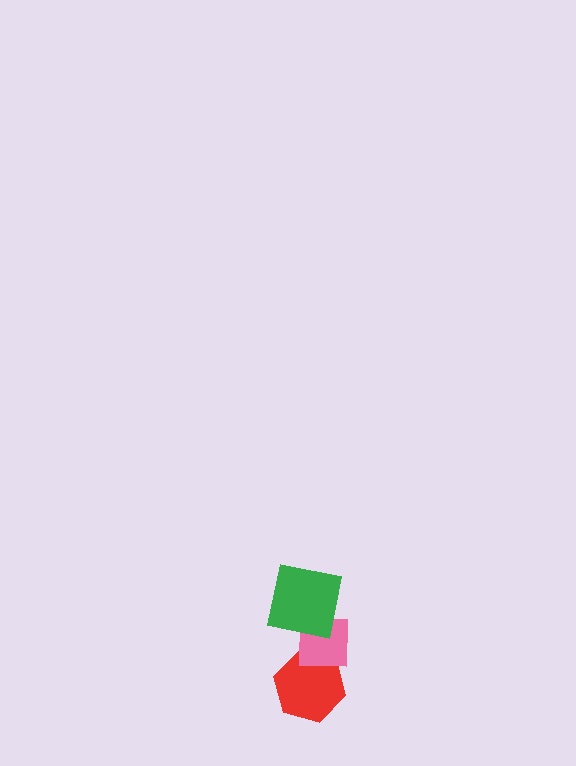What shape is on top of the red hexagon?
The pink square is on top of the red hexagon.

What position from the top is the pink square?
The pink square is 2nd from the top.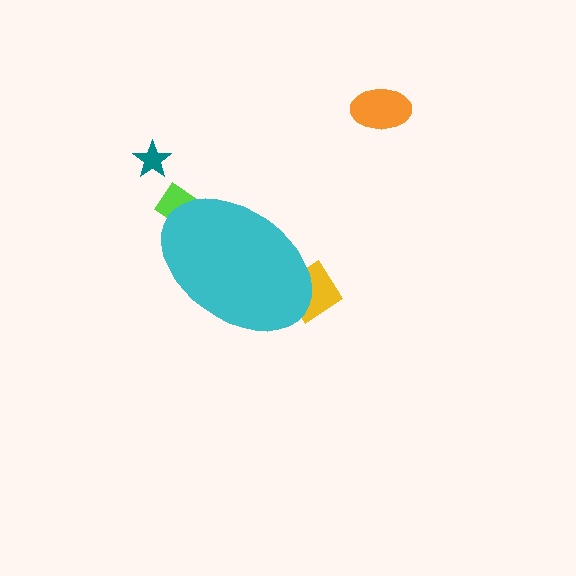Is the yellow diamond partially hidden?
Yes, the yellow diamond is partially hidden behind the cyan ellipse.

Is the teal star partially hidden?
No, the teal star is fully visible.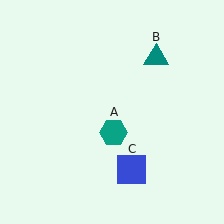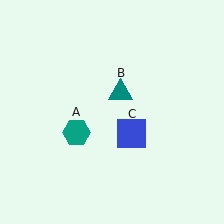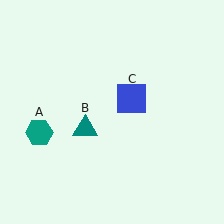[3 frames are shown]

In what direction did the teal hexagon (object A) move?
The teal hexagon (object A) moved left.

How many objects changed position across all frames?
3 objects changed position: teal hexagon (object A), teal triangle (object B), blue square (object C).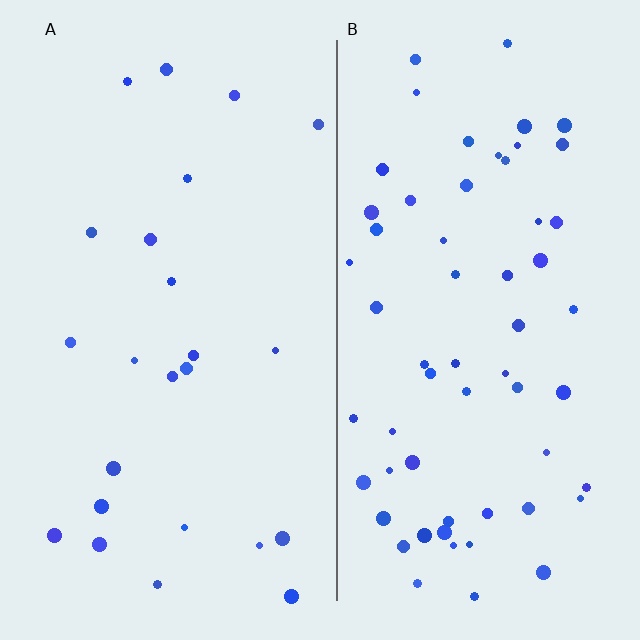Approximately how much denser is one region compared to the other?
Approximately 2.6× — region B over region A.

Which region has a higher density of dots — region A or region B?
B (the right).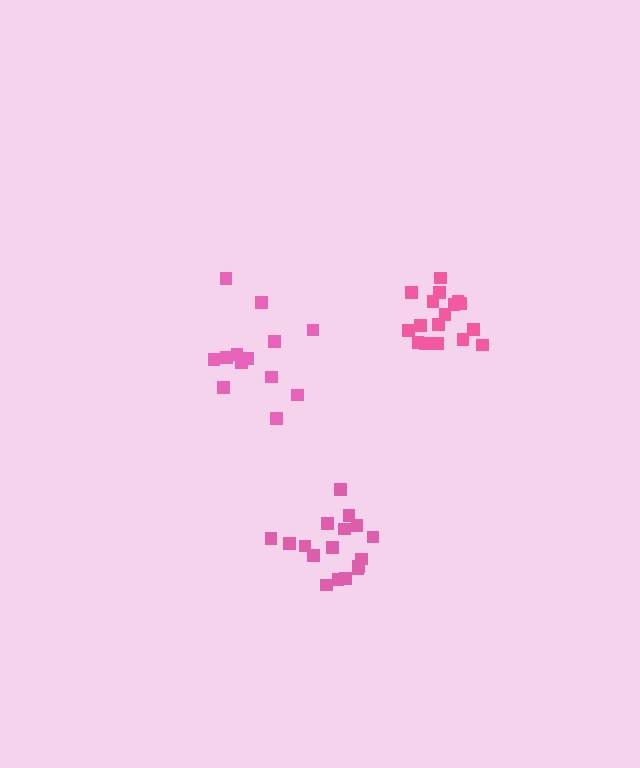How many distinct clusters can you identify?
There are 3 distinct clusters.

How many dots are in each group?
Group 1: 17 dots, Group 2: 13 dots, Group 3: 17 dots (47 total).